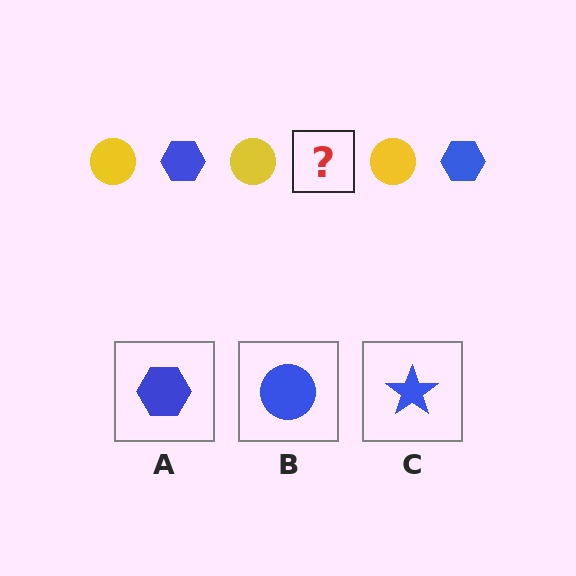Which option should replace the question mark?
Option A.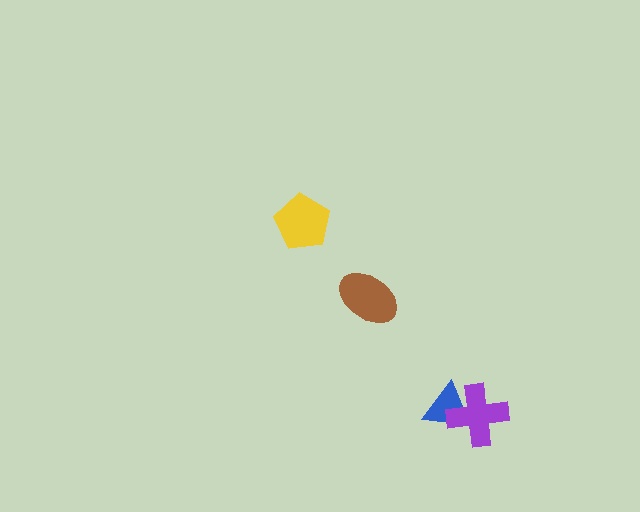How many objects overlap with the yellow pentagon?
0 objects overlap with the yellow pentagon.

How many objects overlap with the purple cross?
1 object overlaps with the purple cross.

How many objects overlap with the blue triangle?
1 object overlaps with the blue triangle.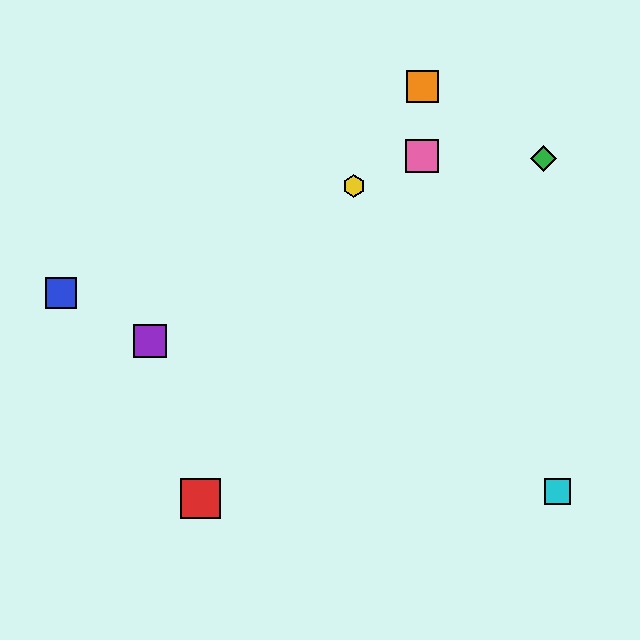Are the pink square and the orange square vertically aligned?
Yes, both are at x≈422.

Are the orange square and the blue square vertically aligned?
No, the orange square is at x≈422 and the blue square is at x≈61.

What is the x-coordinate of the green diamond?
The green diamond is at x≈543.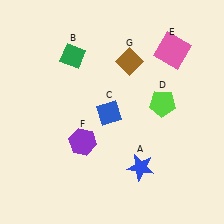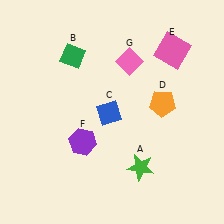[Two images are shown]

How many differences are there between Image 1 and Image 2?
There are 3 differences between the two images.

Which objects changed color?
A changed from blue to green. D changed from lime to orange. G changed from brown to pink.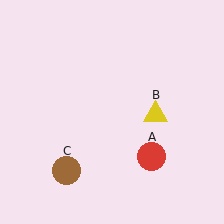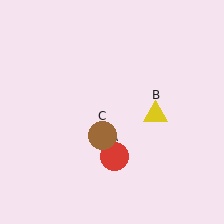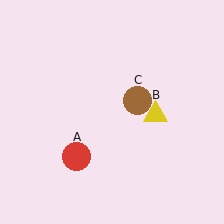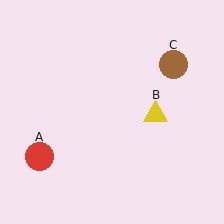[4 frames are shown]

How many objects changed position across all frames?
2 objects changed position: red circle (object A), brown circle (object C).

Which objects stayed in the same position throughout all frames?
Yellow triangle (object B) remained stationary.